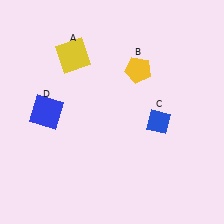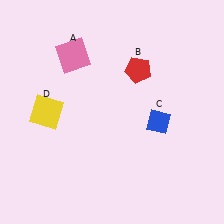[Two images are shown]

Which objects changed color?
A changed from yellow to pink. B changed from yellow to red. D changed from blue to yellow.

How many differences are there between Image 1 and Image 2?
There are 3 differences between the two images.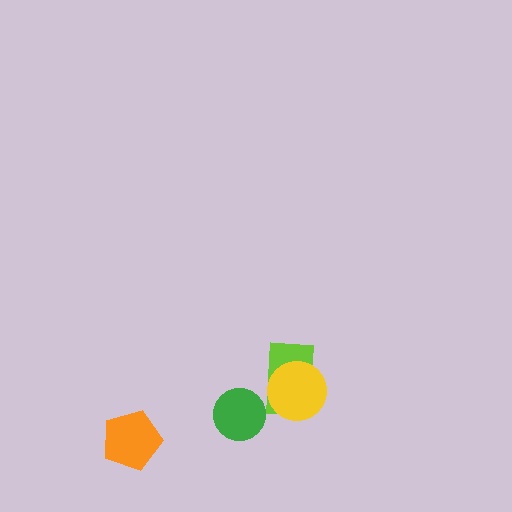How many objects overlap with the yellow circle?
1 object overlaps with the yellow circle.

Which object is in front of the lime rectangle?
The yellow circle is in front of the lime rectangle.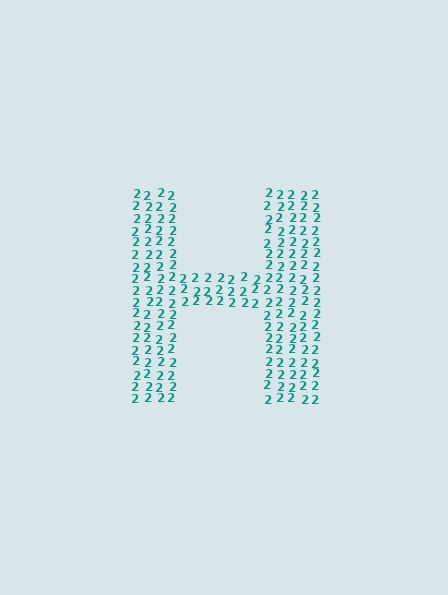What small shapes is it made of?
It is made of small digit 2's.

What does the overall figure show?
The overall figure shows the letter H.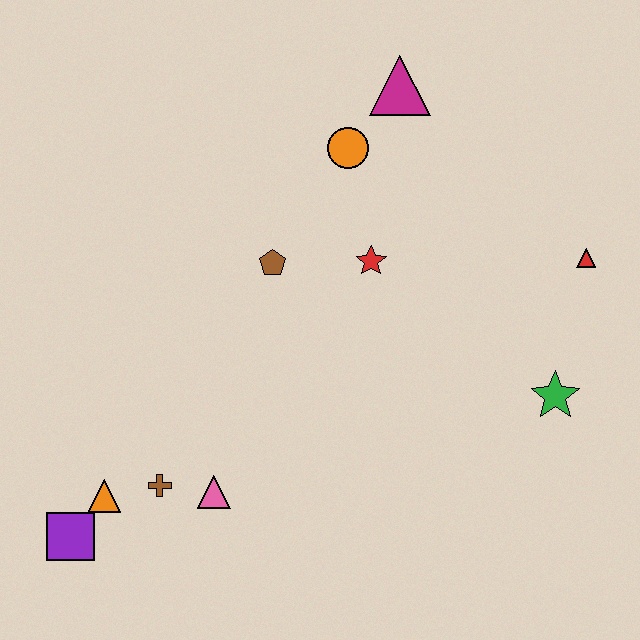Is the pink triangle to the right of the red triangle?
No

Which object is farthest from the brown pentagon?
The purple square is farthest from the brown pentagon.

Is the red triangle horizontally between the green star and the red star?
No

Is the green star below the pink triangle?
No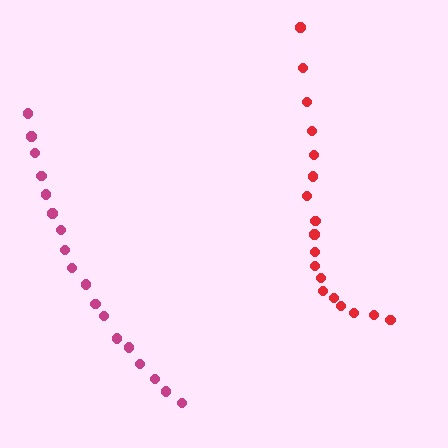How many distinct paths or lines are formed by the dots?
There are 2 distinct paths.